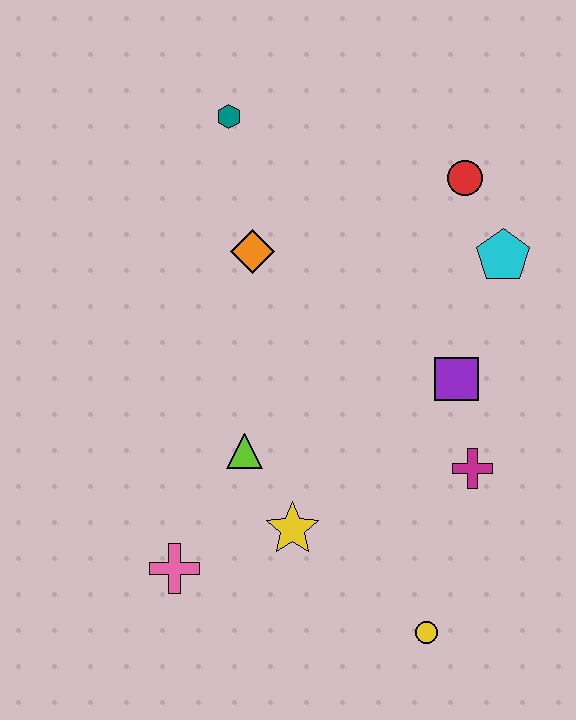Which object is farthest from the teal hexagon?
The yellow circle is farthest from the teal hexagon.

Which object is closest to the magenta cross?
The purple square is closest to the magenta cross.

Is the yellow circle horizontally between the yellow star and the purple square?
Yes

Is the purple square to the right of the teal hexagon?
Yes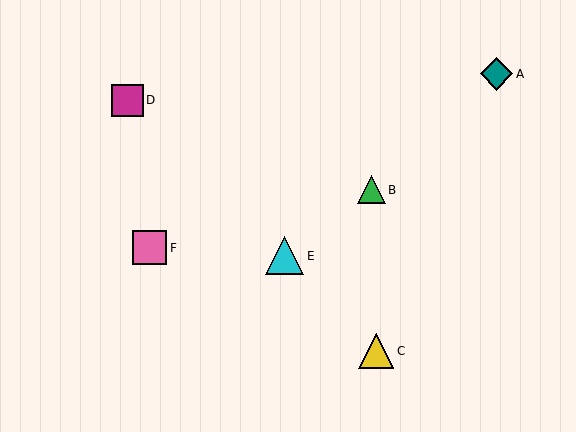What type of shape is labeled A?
Shape A is a teal diamond.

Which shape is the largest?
The cyan triangle (labeled E) is the largest.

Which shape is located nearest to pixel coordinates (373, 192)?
The green triangle (labeled B) at (371, 190) is nearest to that location.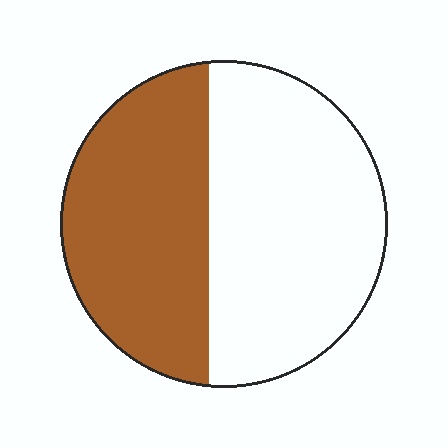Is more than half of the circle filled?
No.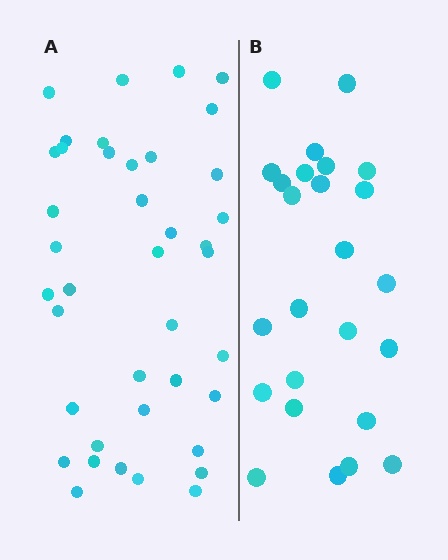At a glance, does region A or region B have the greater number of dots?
Region A (the left region) has more dots.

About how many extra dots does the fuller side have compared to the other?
Region A has approximately 15 more dots than region B.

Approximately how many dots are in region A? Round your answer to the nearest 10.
About 40 dots.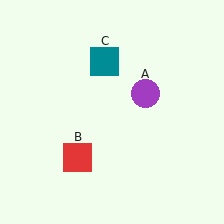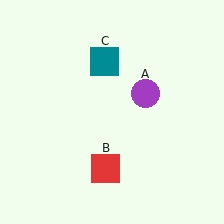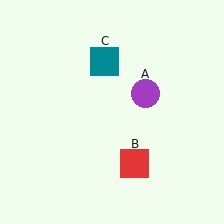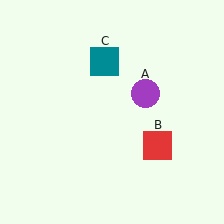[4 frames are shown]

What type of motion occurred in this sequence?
The red square (object B) rotated counterclockwise around the center of the scene.